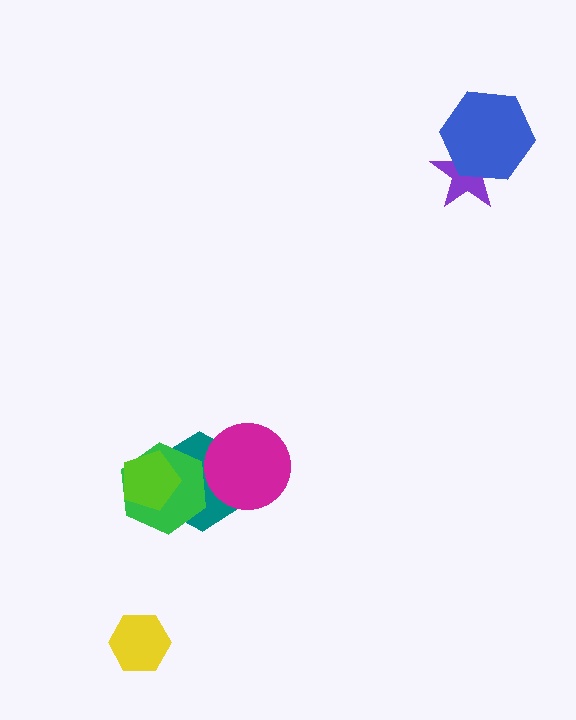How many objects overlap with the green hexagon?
2 objects overlap with the green hexagon.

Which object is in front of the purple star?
The blue hexagon is in front of the purple star.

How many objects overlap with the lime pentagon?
2 objects overlap with the lime pentagon.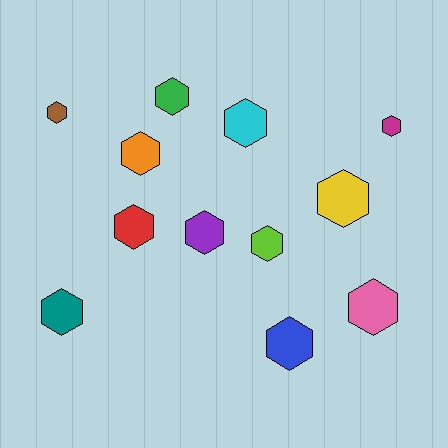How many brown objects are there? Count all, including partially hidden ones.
There is 1 brown object.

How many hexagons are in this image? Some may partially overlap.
There are 12 hexagons.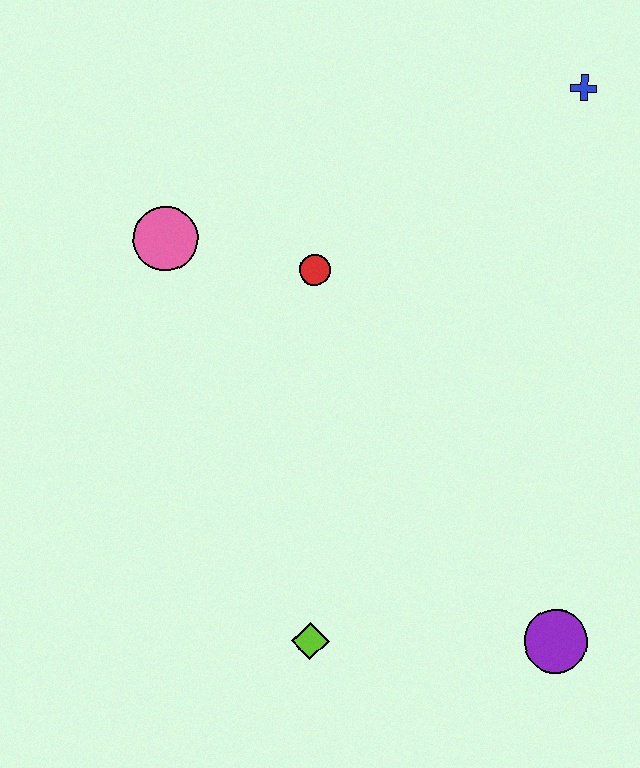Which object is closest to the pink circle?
The red circle is closest to the pink circle.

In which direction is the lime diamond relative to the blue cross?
The lime diamond is below the blue cross.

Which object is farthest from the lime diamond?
The blue cross is farthest from the lime diamond.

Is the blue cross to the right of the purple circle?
Yes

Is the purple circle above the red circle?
No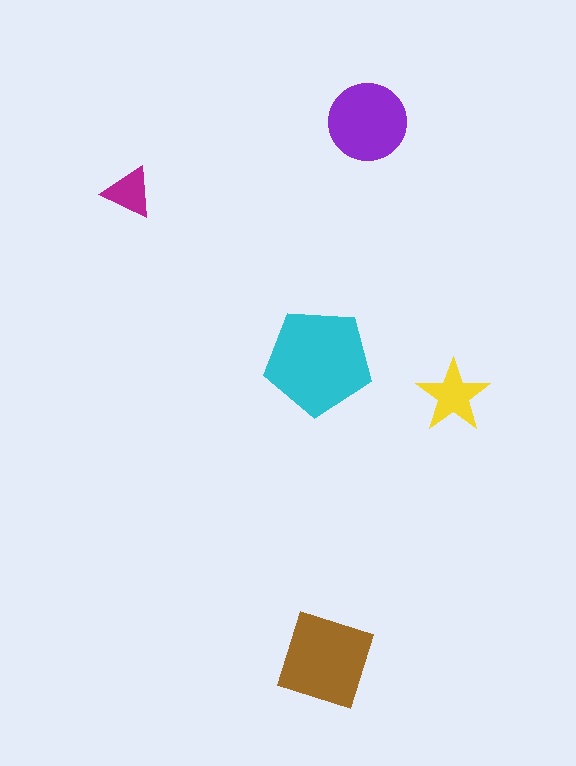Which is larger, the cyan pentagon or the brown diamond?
The cyan pentagon.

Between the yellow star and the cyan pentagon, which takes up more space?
The cyan pentagon.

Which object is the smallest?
The magenta triangle.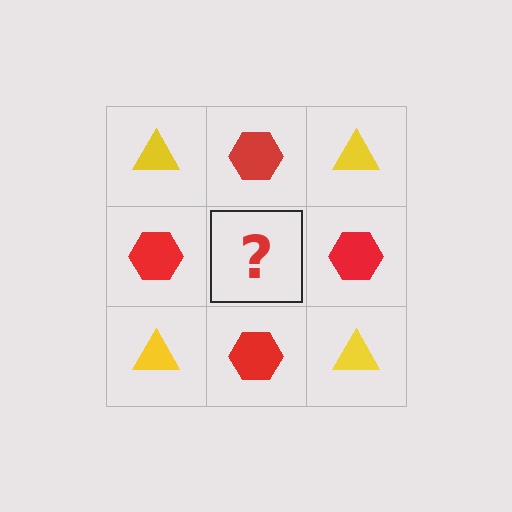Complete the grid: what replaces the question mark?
The question mark should be replaced with a yellow triangle.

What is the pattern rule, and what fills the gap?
The rule is that it alternates yellow triangle and red hexagon in a checkerboard pattern. The gap should be filled with a yellow triangle.